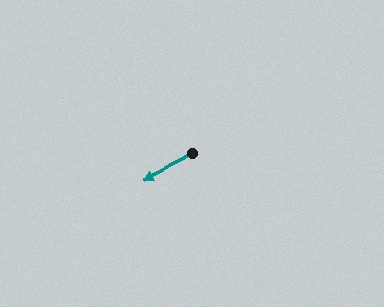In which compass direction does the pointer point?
Southwest.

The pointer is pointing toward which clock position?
Roughly 8 o'clock.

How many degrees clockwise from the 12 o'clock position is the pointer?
Approximately 242 degrees.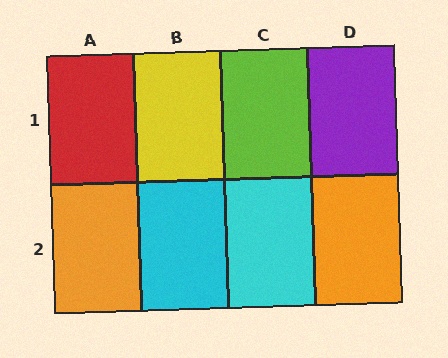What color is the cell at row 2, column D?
Orange.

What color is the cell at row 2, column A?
Orange.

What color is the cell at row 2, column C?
Cyan.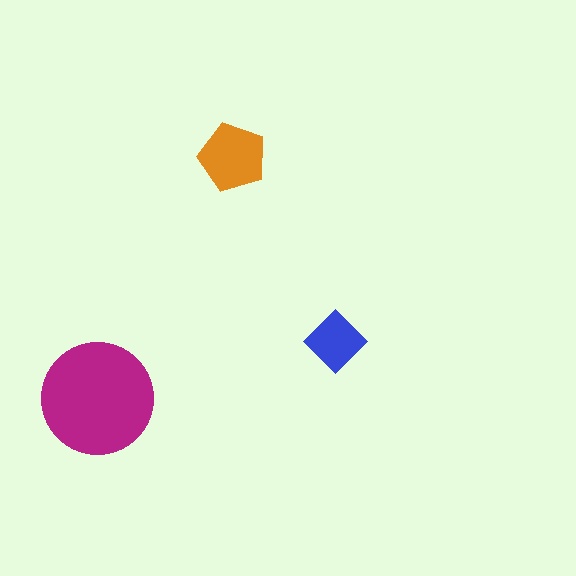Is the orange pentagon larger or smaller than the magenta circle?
Smaller.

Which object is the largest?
The magenta circle.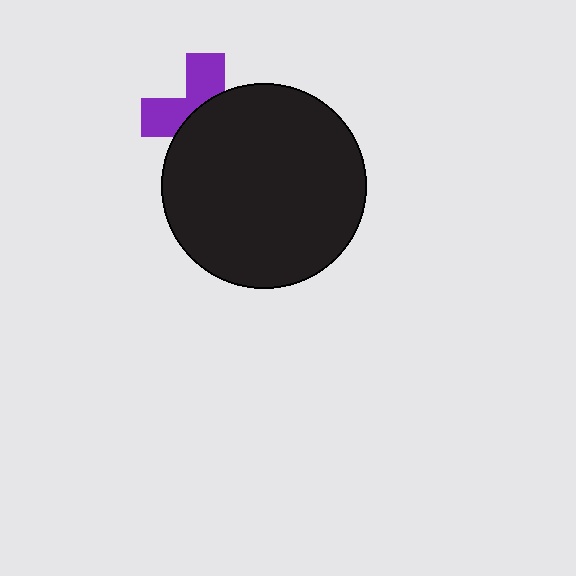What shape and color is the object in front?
The object in front is a black circle.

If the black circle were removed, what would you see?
You would see the complete purple cross.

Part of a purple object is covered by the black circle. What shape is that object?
It is a cross.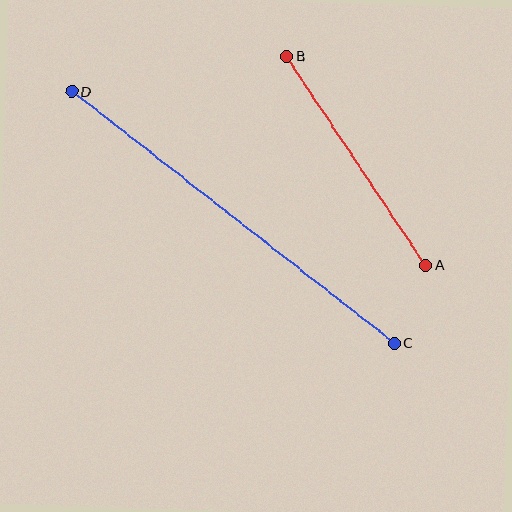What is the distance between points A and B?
The distance is approximately 251 pixels.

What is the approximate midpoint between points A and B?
The midpoint is at approximately (356, 161) pixels.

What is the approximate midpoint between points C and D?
The midpoint is at approximately (233, 217) pixels.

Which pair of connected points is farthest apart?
Points C and D are farthest apart.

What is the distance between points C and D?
The distance is approximately 409 pixels.